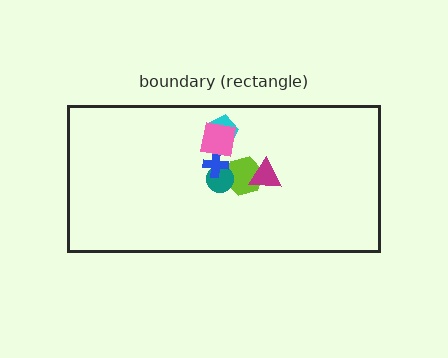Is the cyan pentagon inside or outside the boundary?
Inside.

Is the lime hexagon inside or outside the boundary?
Inside.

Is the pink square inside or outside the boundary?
Inside.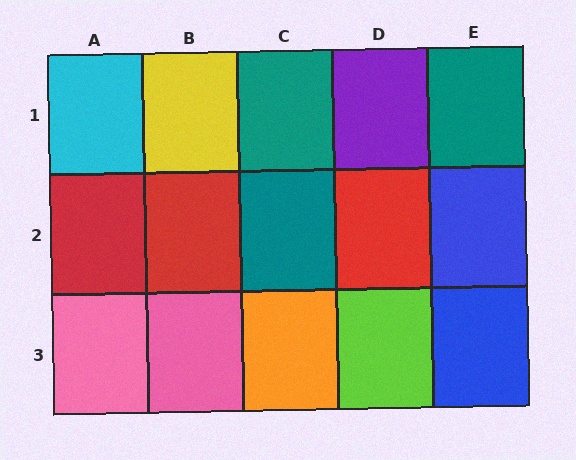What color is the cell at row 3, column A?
Pink.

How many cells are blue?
2 cells are blue.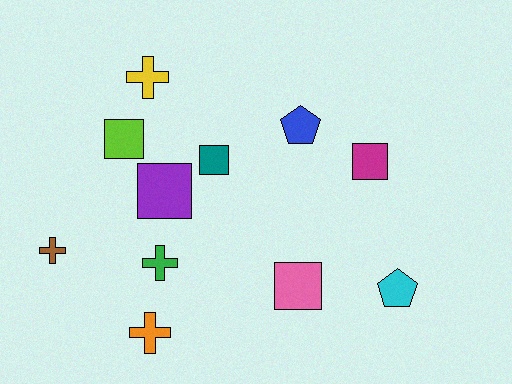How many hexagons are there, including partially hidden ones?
There are no hexagons.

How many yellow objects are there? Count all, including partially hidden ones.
There is 1 yellow object.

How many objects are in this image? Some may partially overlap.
There are 11 objects.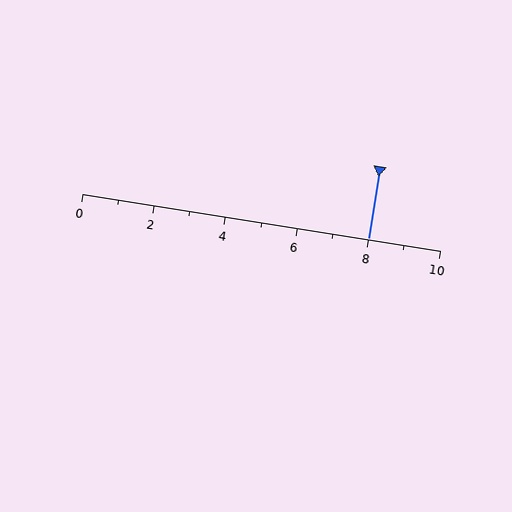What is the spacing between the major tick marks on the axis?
The major ticks are spaced 2 apart.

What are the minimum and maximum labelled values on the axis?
The axis runs from 0 to 10.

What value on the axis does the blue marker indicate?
The marker indicates approximately 8.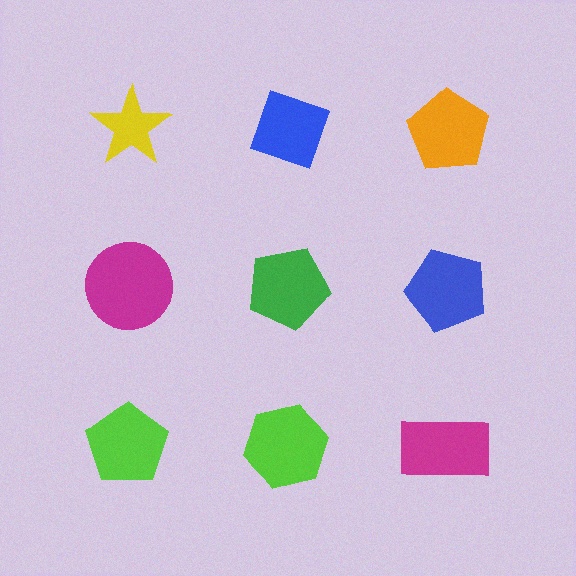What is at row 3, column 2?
A lime hexagon.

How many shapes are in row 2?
3 shapes.